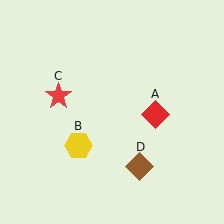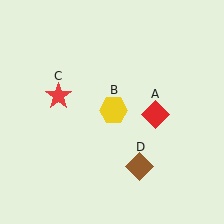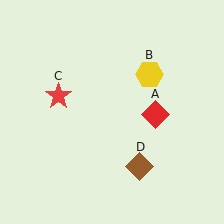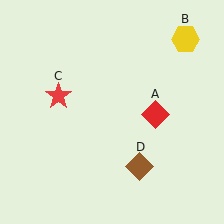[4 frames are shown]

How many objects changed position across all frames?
1 object changed position: yellow hexagon (object B).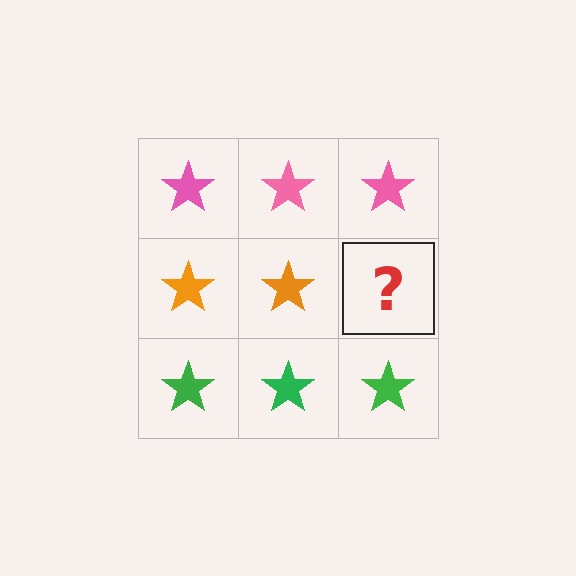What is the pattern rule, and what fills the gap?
The rule is that each row has a consistent color. The gap should be filled with an orange star.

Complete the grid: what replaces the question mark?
The question mark should be replaced with an orange star.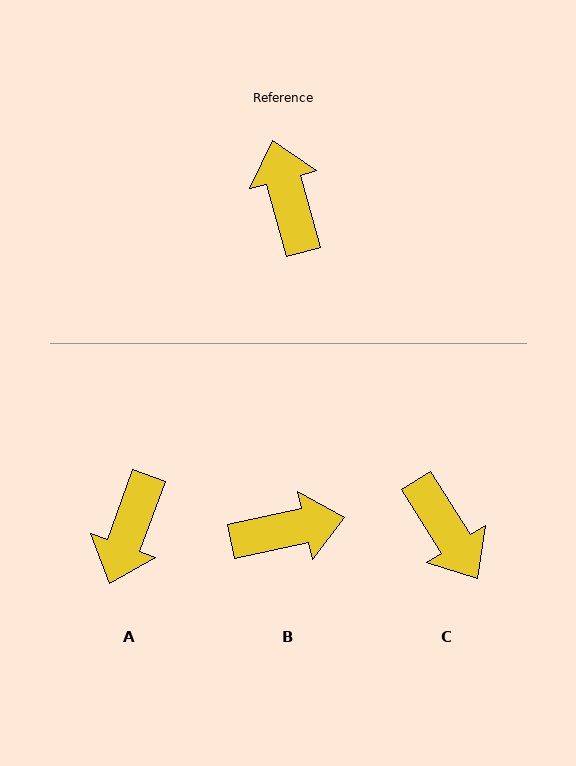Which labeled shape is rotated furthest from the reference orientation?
C, about 163 degrees away.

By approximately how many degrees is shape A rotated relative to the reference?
Approximately 145 degrees counter-clockwise.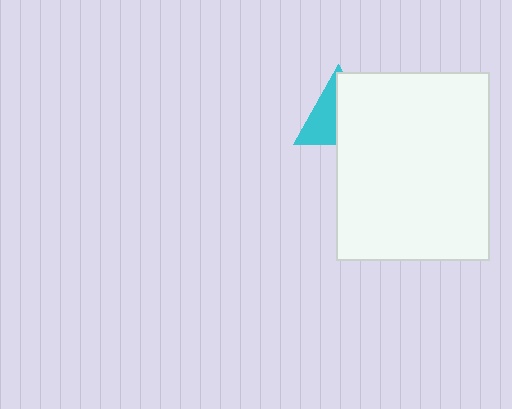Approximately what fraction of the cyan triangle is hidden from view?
Roughly 56% of the cyan triangle is hidden behind the white rectangle.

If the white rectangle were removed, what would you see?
You would see the complete cyan triangle.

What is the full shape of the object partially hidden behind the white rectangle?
The partially hidden object is a cyan triangle.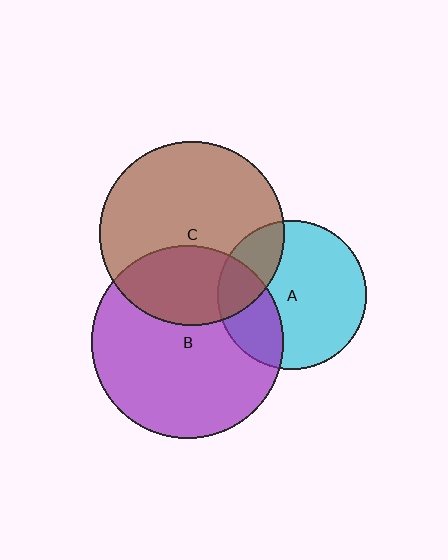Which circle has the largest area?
Circle B (purple).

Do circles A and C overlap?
Yes.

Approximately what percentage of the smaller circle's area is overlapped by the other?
Approximately 25%.